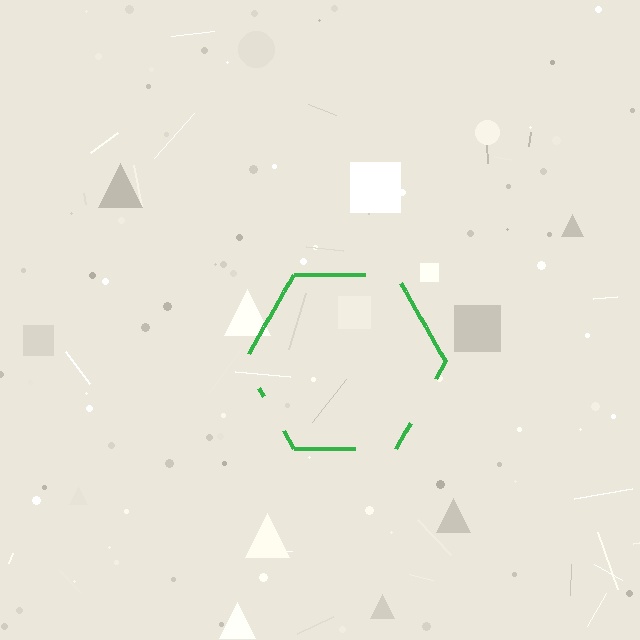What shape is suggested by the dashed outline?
The dashed outline suggests a hexagon.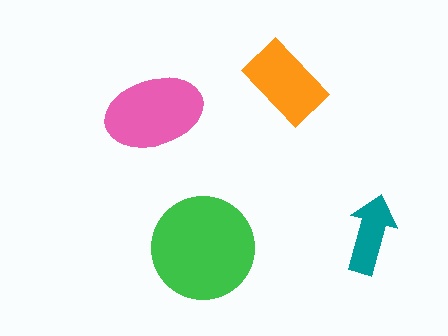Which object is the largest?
The green circle.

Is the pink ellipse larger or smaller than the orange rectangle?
Larger.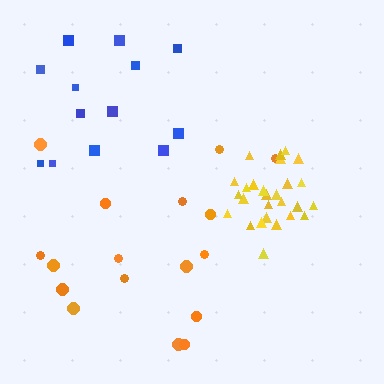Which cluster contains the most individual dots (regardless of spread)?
Yellow (27).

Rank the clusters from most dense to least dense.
yellow, orange, blue.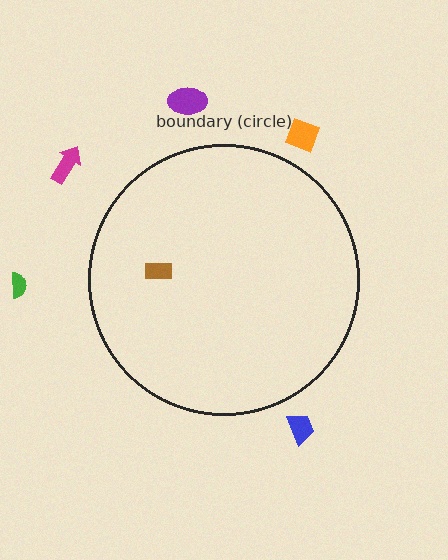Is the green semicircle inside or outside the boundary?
Outside.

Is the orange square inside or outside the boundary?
Outside.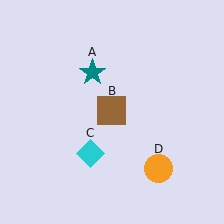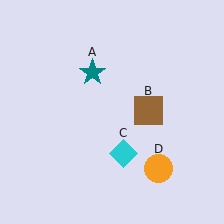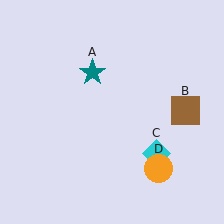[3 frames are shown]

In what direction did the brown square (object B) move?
The brown square (object B) moved right.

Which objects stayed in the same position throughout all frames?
Teal star (object A) and orange circle (object D) remained stationary.